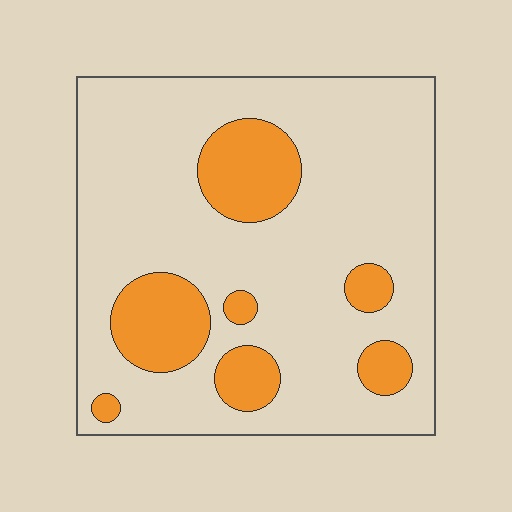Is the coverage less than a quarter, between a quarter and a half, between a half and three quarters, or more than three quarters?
Less than a quarter.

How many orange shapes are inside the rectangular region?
7.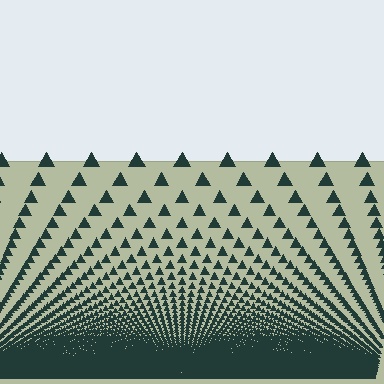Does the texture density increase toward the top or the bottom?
Density increases toward the bottom.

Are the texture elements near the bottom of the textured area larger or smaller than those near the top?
Smaller. The gradient is inverted — elements near the bottom are smaller and denser.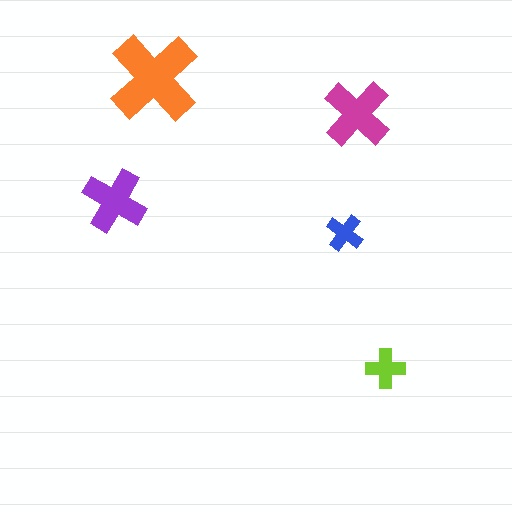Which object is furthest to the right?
The lime cross is rightmost.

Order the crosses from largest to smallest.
the orange one, the magenta one, the purple one, the lime one, the blue one.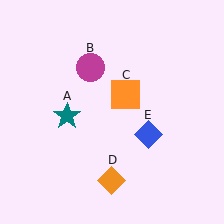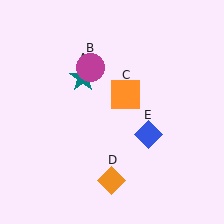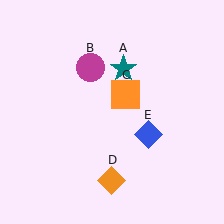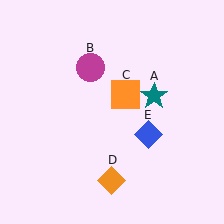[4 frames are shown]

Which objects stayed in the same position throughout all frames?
Magenta circle (object B) and orange square (object C) and orange diamond (object D) and blue diamond (object E) remained stationary.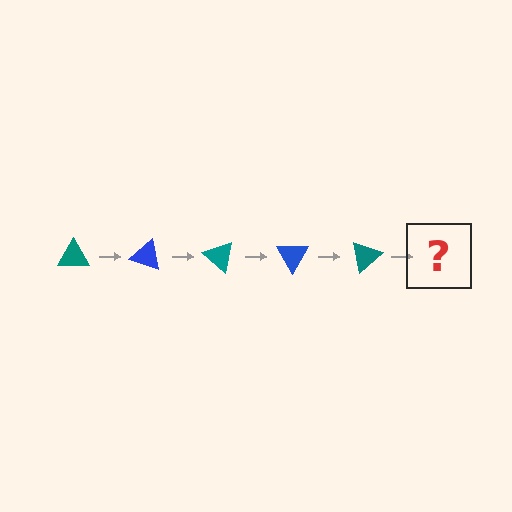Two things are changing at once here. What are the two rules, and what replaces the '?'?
The two rules are that it rotates 20 degrees each step and the color cycles through teal and blue. The '?' should be a blue triangle, rotated 100 degrees from the start.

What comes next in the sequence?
The next element should be a blue triangle, rotated 100 degrees from the start.